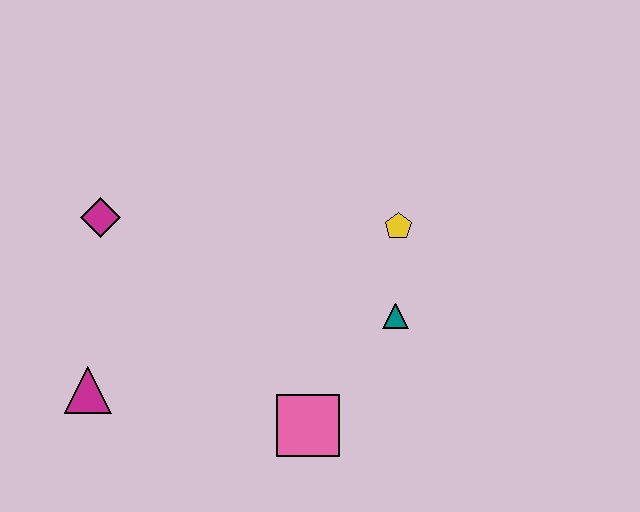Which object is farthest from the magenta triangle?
The yellow pentagon is farthest from the magenta triangle.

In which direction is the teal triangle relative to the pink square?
The teal triangle is above the pink square.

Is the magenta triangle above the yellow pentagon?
No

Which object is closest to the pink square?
The teal triangle is closest to the pink square.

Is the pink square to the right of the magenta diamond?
Yes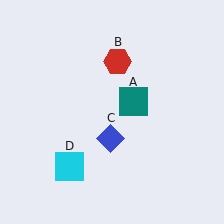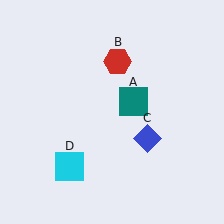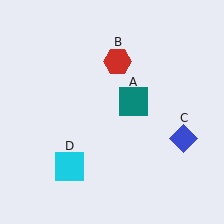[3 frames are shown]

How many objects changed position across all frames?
1 object changed position: blue diamond (object C).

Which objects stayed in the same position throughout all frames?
Teal square (object A) and red hexagon (object B) and cyan square (object D) remained stationary.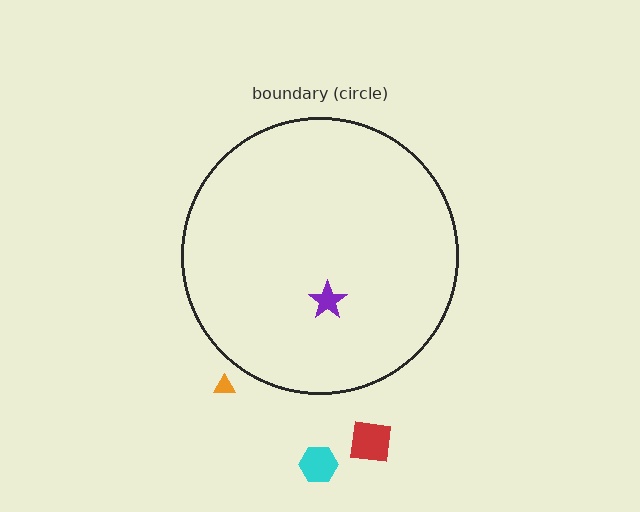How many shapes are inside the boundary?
1 inside, 3 outside.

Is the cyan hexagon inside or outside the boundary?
Outside.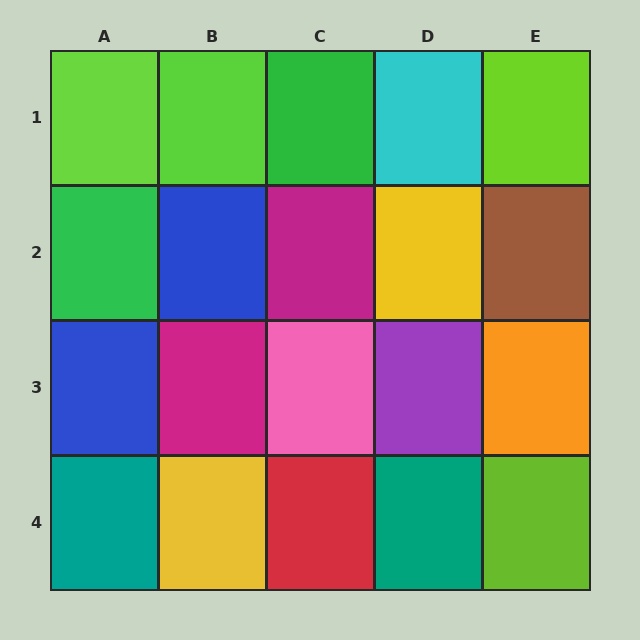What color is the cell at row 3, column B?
Magenta.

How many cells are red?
1 cell is red.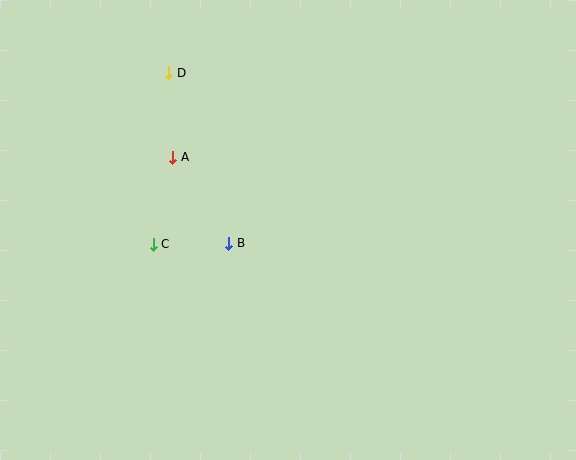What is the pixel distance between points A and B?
The distance between A and B is 103 pixels.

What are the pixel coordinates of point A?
Point A is at (173, 157).